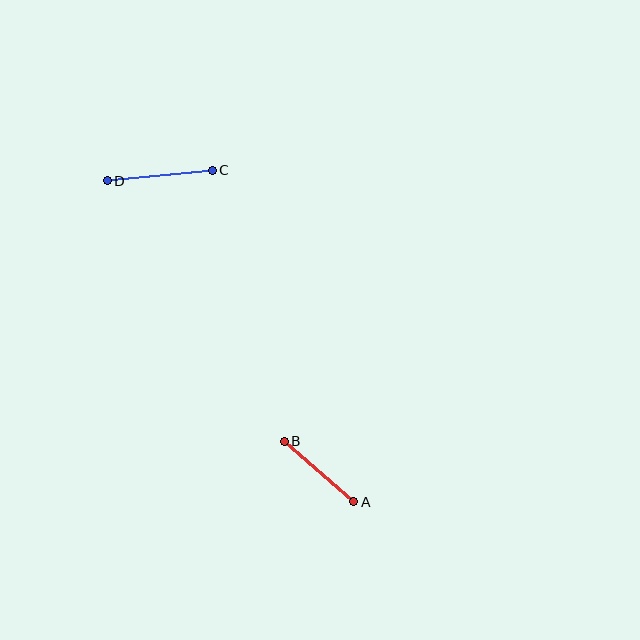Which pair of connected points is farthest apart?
Points C and D are farthest apart.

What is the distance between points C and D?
The distance is approximately 106 pixels.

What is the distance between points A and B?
The distance is approximately 92 pixels.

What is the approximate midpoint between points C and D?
The midpoint is at approximately (160, 175) pixels.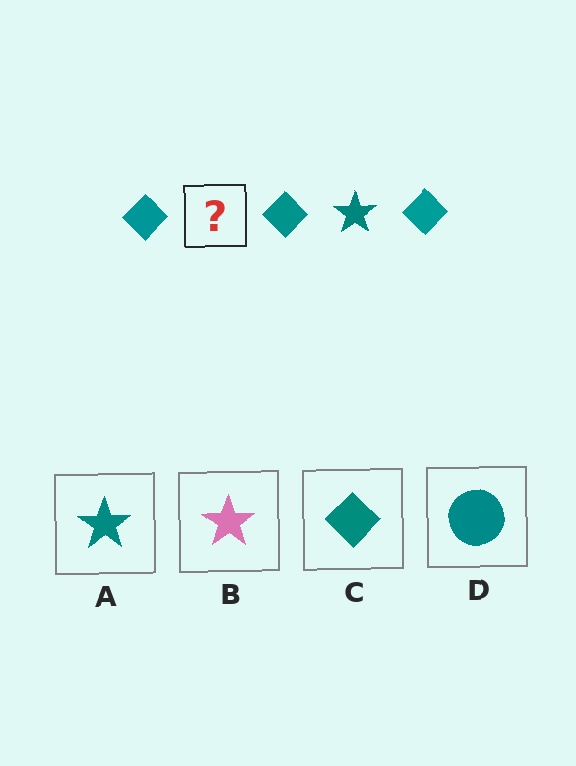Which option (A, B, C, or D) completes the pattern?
A.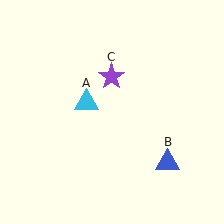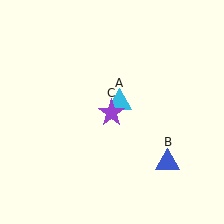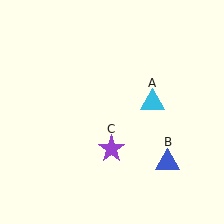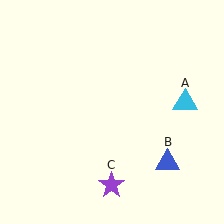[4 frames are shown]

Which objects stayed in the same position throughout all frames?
Blue triangle (object B) remained stationary.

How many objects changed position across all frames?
2 objects changed position: cyan triangle (object A), purple star (object C).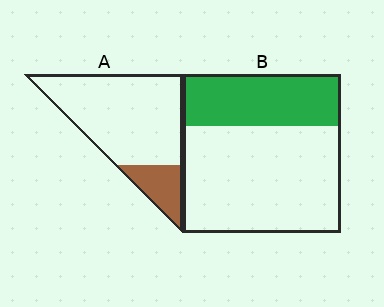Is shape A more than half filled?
No.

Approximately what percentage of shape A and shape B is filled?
A is approximately 20% and B is approximately 35%.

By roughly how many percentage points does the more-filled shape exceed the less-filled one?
By roughly 15 percentage points (B over A).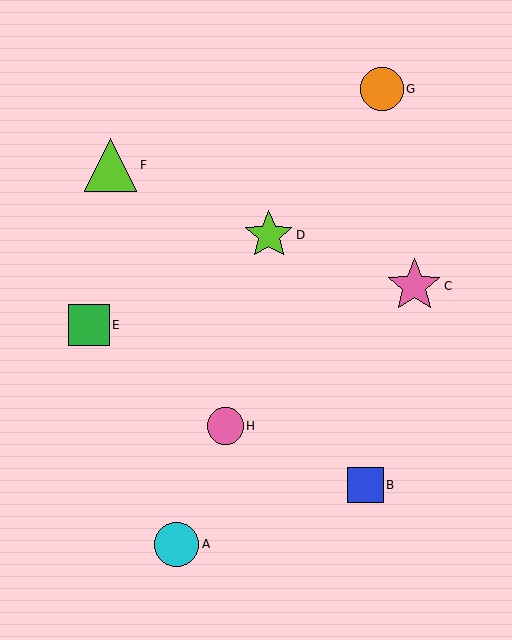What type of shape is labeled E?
Shape E is a green square.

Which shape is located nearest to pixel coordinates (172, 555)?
The cyan circle (labeled A) at (176, 544) is nearest to that location.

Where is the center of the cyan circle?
The center of the cyan circle is at (176, 544).